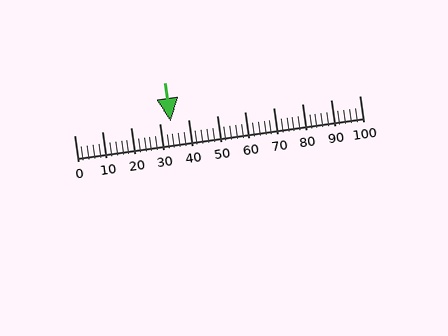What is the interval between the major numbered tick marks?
The major tick marks are spaced 10 units apart.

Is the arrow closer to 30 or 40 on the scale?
The arrow is closer to 30.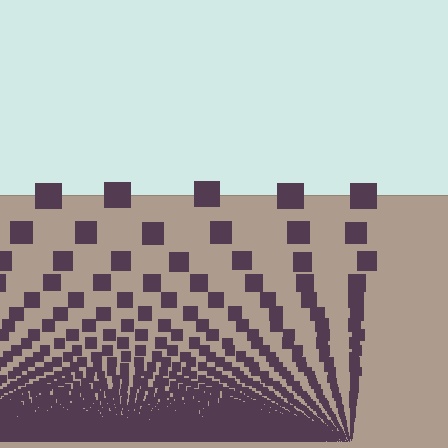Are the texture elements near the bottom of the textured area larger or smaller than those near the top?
Smaller. The gradient is inverted — elements near the bottom are smaller and denser.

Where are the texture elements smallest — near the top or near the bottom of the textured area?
Near the bottom.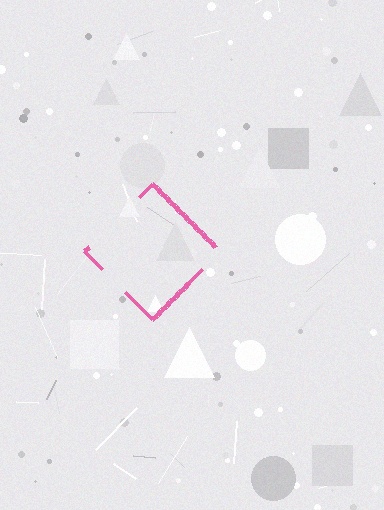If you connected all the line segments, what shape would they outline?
They would outline a diamond.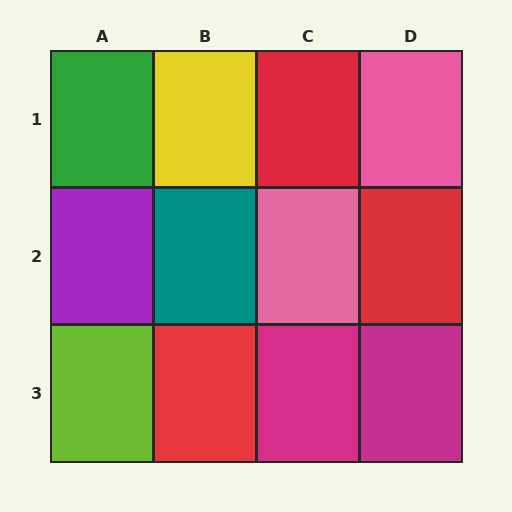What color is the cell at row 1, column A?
Green.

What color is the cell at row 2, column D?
Red.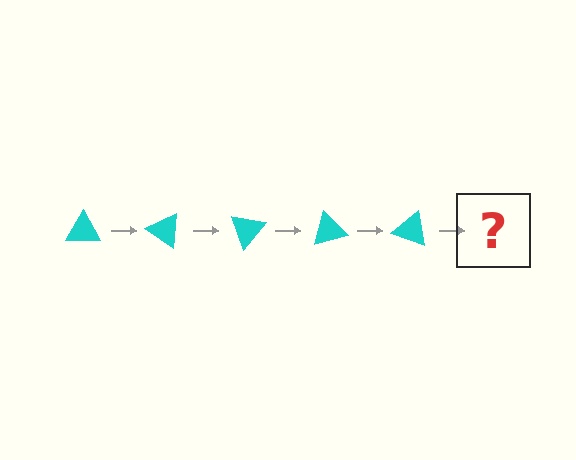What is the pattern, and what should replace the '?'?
The pattern is that the triangle rotates 35 degrees each step. The '?' should be a cyan triangle rotated 175 degrees.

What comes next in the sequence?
The next element should be a cyan triangle rotated 175 degrees.